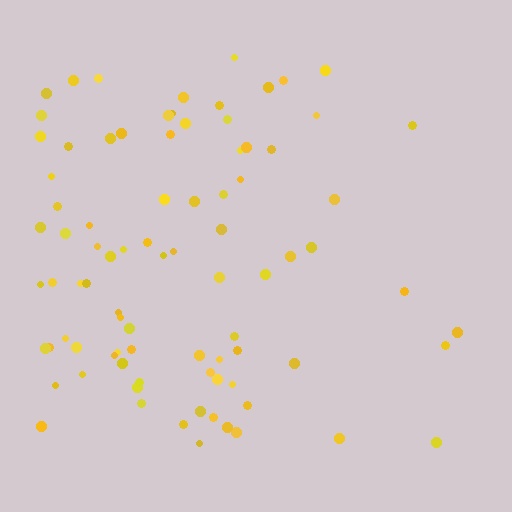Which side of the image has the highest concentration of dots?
The left.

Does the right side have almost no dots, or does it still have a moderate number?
Still a moderate number, just noticeably fewer than the left.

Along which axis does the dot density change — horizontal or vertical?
Horizontal.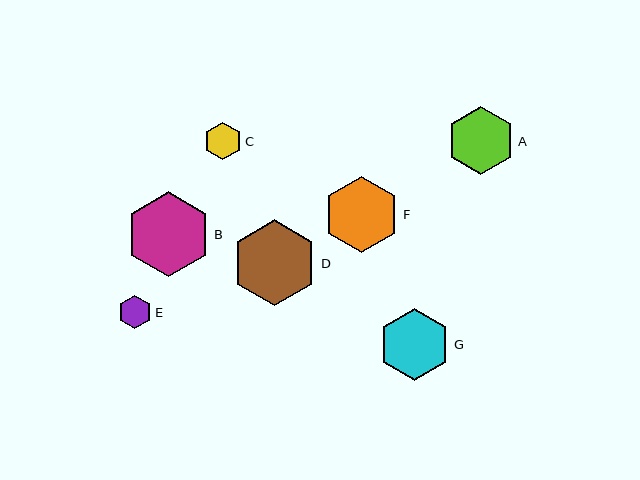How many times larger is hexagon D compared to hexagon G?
Hexagon D is approximately 1.2 times the size of hexagon G.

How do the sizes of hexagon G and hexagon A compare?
Hexagon G and hexagon A are approximately the same size.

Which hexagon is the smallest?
Hexagon E is the smallest with a size of approximately 33 pixels.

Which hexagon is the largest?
Hexagon D is the largest with a size of approximately 86 pixels.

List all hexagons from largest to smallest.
From largest to smallest: D, B, F, G, A, C, E.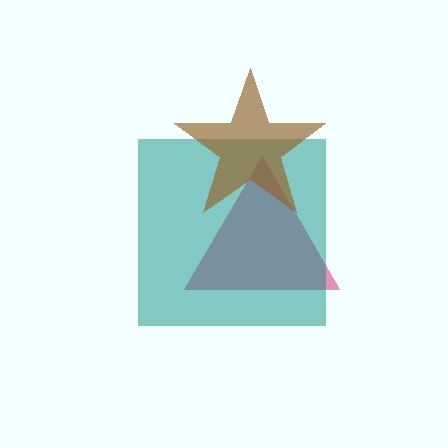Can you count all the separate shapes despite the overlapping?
Yes, there are 3 separate shapes.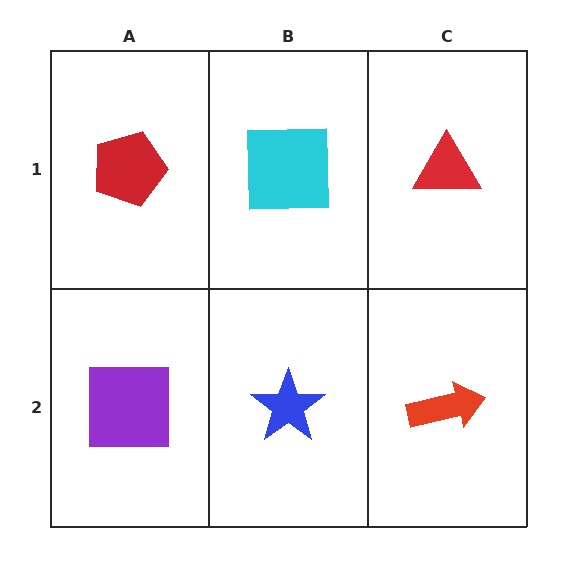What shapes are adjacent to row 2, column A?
A red pentagon (row 1, column A), a blue star (row 2, column B).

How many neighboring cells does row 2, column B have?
3.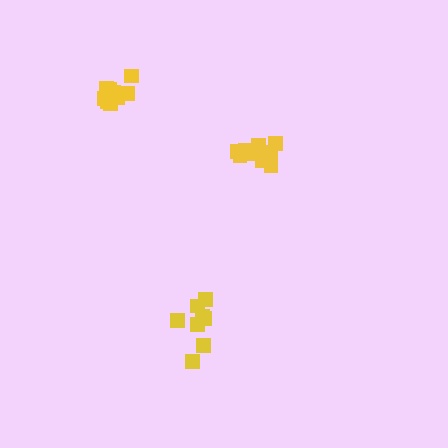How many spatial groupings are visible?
There are 3 spatial groupings.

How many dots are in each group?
Group 1: 12 dots, Group 2: 8 dots, Group 3: 9 dots (29 total).